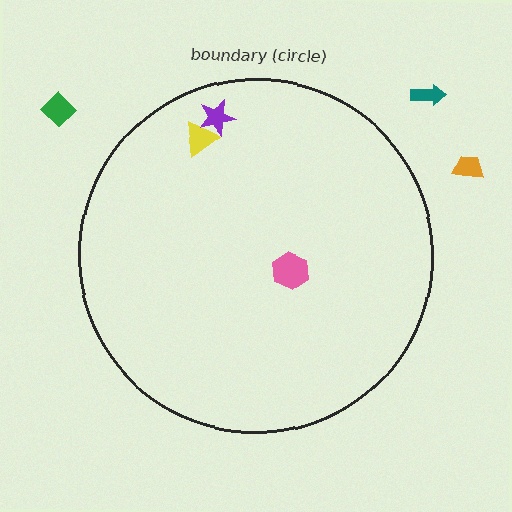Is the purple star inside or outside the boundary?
Inside.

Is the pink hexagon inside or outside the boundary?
Inside.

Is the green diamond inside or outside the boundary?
Outside.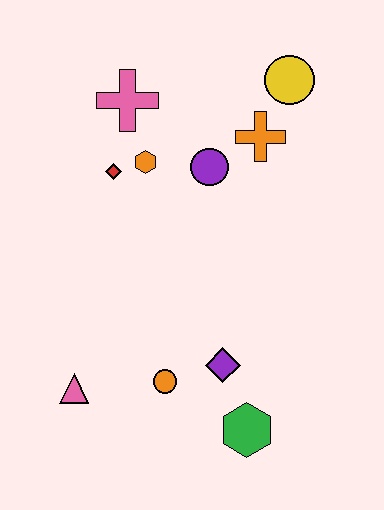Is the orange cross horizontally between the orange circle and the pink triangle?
No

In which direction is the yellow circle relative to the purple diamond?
The yellow circle is above the purple diamond.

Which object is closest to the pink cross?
The orange hexagon is closest to the pink cross.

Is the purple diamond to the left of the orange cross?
Yes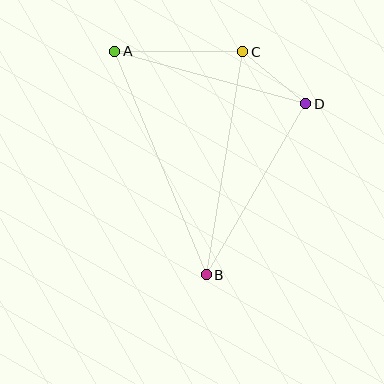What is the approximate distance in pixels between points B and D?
The distance between B and D is approximately 198 pixels.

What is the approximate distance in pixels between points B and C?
The distance between B and C is approximately 226 pixels.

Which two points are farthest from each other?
Points A and B are farthest from each other.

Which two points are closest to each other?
Points C and D are closest to each other.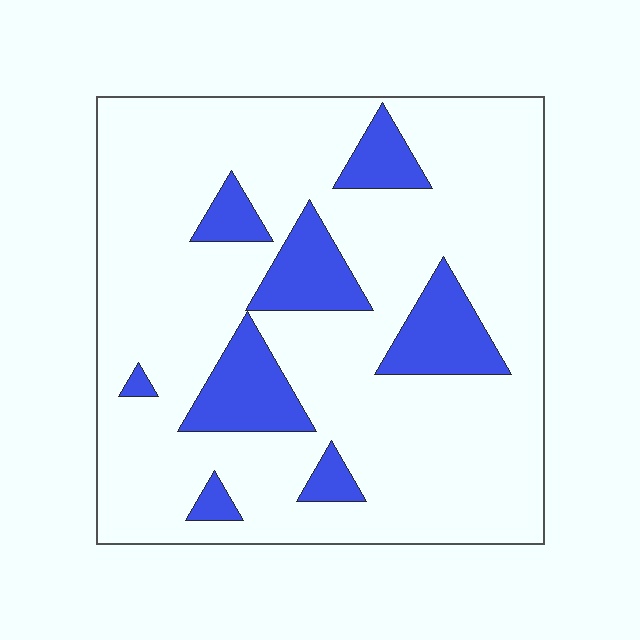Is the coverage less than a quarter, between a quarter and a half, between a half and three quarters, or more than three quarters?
Less than a quarter.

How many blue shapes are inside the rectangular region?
8.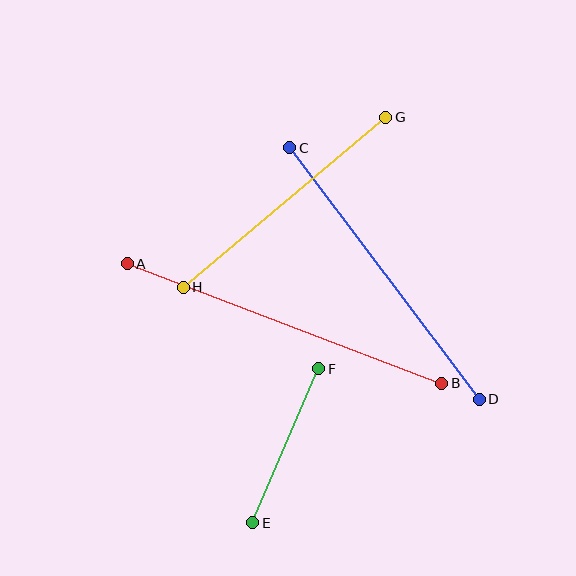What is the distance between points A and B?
The distance is approximately 336 pixels.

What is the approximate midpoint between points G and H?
The midpoint is at approximately (285, 202) pixels.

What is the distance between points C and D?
The distance is approximately 315 pixels.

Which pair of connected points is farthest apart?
Points A and B are farthest apart.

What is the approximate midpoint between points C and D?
The midpoint is at approximately (384, 274) pixels.